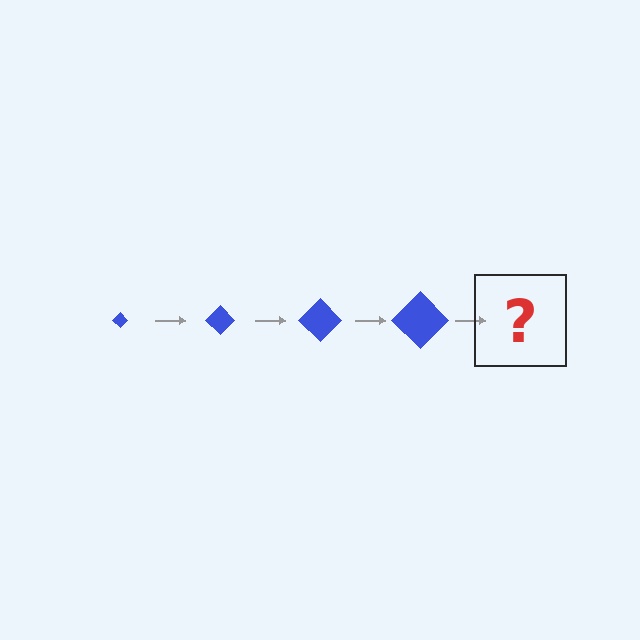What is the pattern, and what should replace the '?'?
The pattern is that the diamond gets progressively larger each step. The '?' should be a blue diamond, larger than the previous one.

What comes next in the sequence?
The next element should be a blue diamond, larger than the previous one.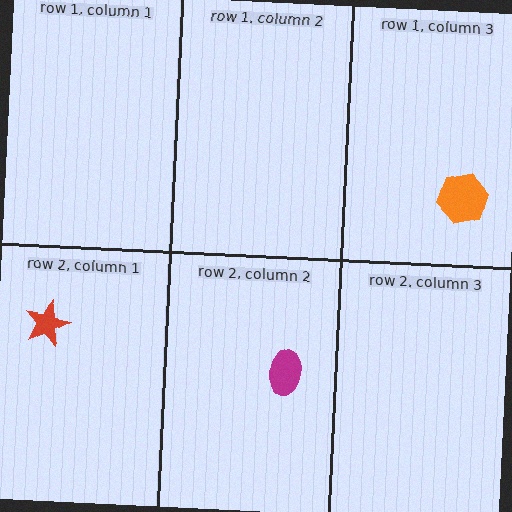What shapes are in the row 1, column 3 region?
The orange hexagon.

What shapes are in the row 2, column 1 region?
The red star.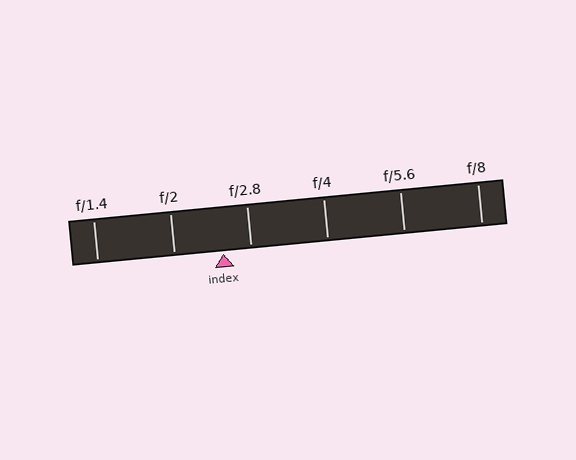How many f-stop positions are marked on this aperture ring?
There are 6 f-stop positions marked.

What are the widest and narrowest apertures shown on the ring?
The widest aperture shown is f/1.4 and the narrowest is f/8.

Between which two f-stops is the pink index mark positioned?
The index mark is between f/2 and f/2.8.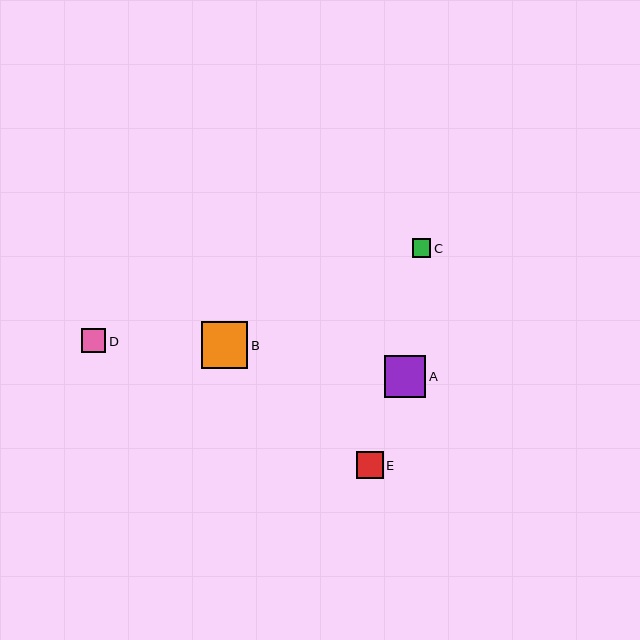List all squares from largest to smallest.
From largest to smallest: B, A, E, D, C.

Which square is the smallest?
Square C is the smallest with a size of approximately 19 pixels.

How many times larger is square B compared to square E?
Square B is approximately 1.7 times the size of square E.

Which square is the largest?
Square B is the largest with a size of approximately 46 pixels.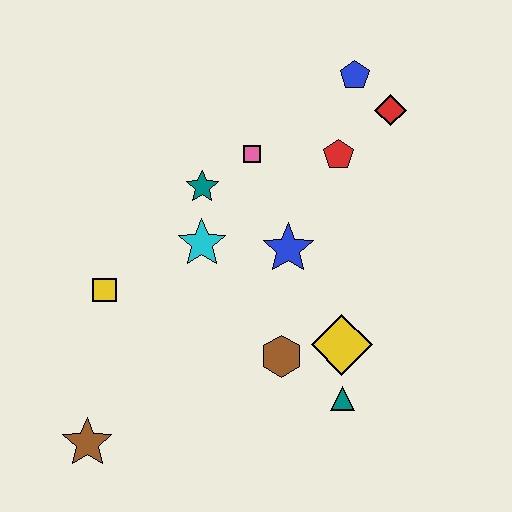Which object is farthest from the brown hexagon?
The blue pentagon is farthest from the brown hexagon.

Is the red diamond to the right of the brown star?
Yes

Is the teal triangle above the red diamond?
No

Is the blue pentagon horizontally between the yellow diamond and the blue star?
No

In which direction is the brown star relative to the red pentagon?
The brown star is below the red pentagon.